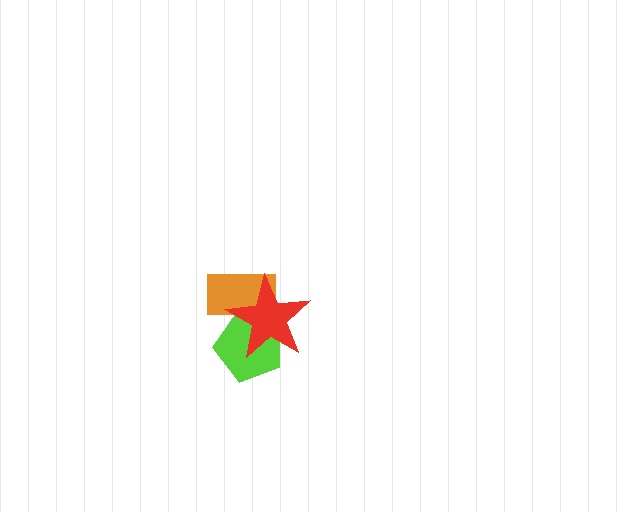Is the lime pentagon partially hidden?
Yes, it is partially covered by another shape.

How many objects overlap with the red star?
2 objects overlap with the red star.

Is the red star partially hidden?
No, no other shape covers it.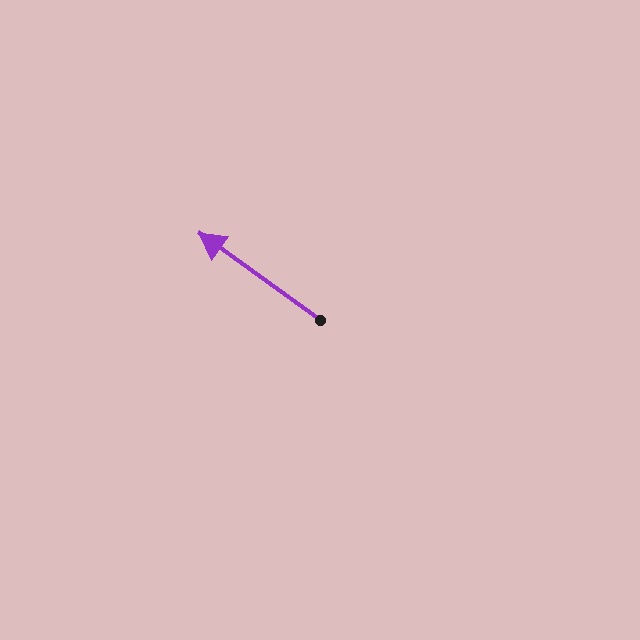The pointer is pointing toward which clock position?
Roughly 10 o'clock.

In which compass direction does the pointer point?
Northwest.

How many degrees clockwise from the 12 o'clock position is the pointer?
Approximately 306 degrees.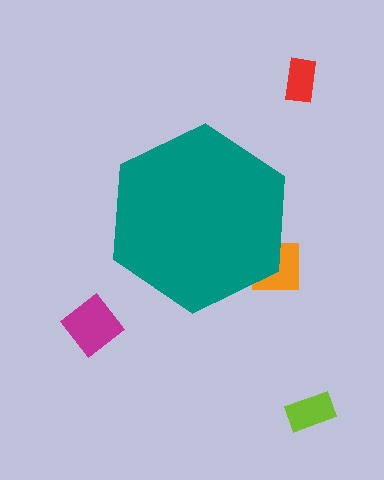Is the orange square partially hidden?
Yes, the orange square is partially hidden behind the teal hexagon.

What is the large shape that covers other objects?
A teal hexagon.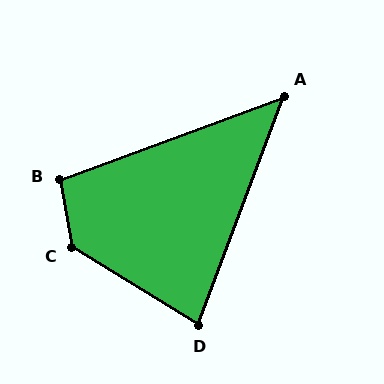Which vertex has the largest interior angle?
C, at approximately 131 degrees.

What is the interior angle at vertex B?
Approximately 101 degrees (obtuse).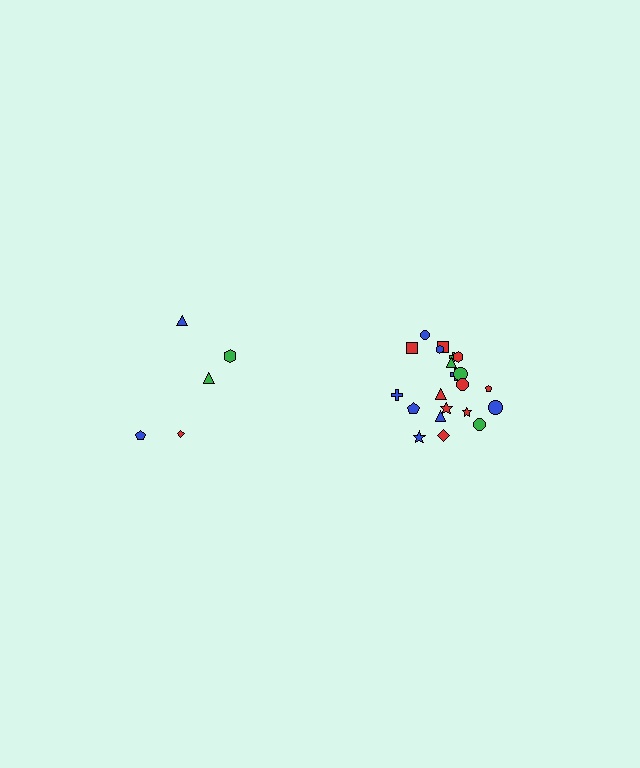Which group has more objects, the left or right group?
The right group.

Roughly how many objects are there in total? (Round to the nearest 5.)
Roughly 25 objects in total.